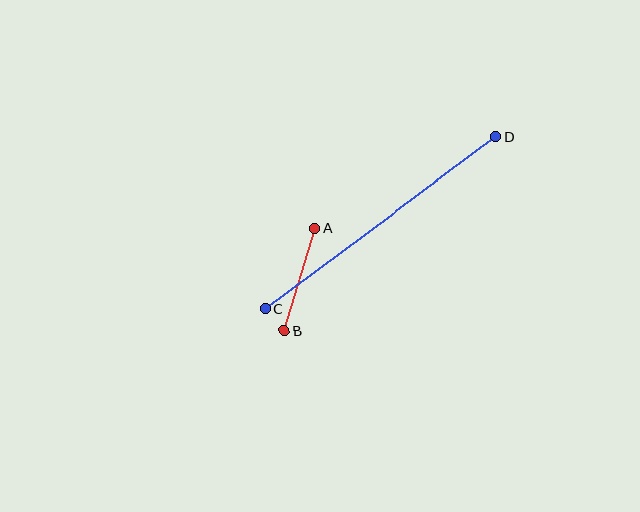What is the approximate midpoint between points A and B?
The midpoint is at approximately (299, 280) pixels.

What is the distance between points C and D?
The distance is approximately 288 pixels.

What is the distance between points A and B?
The distance is approximately 107 pixels.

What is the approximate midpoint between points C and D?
The midpoint is at approximately (381, 223) pixels.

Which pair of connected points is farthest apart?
Points C and D are farthest apart.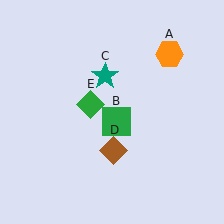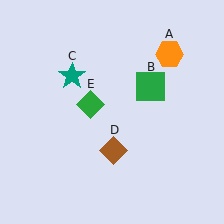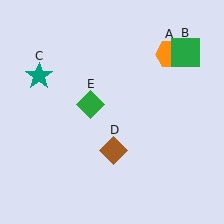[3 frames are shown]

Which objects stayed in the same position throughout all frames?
Orange hexagon (object A) and brown diamond (object D) and green diamond (object E) remained stationary.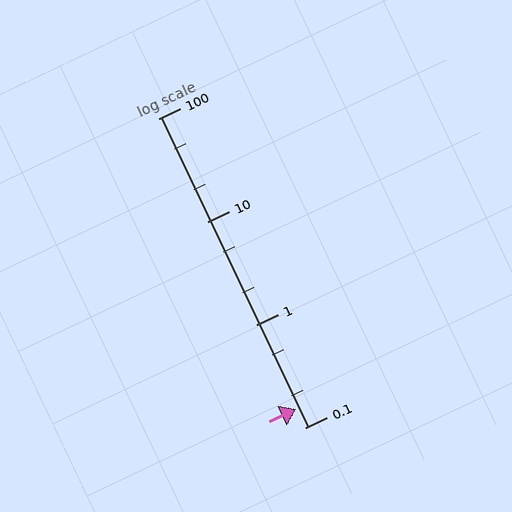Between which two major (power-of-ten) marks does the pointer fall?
The pointer is between 0.1 and 1.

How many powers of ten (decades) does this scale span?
The scale spans 3 decades, from 0.1 to 100.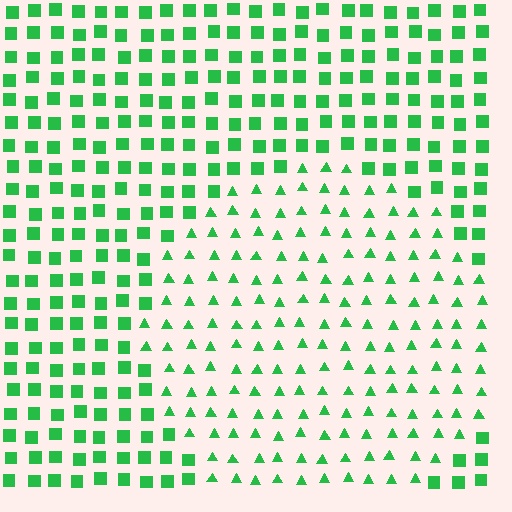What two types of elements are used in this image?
The image uses triangles inside the circle region and squares outside it.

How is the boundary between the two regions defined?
The boundary is defined by a change in element shape: triangles inside vs. squares outside. All elements share the same color and spacing.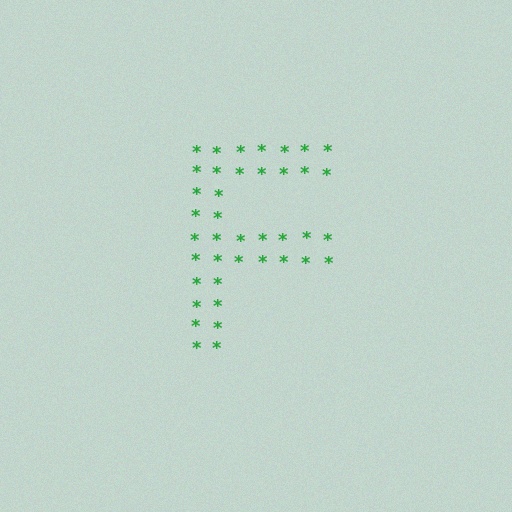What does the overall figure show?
The overall figure shows the letter F.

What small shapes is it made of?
It is made of small asterisks.